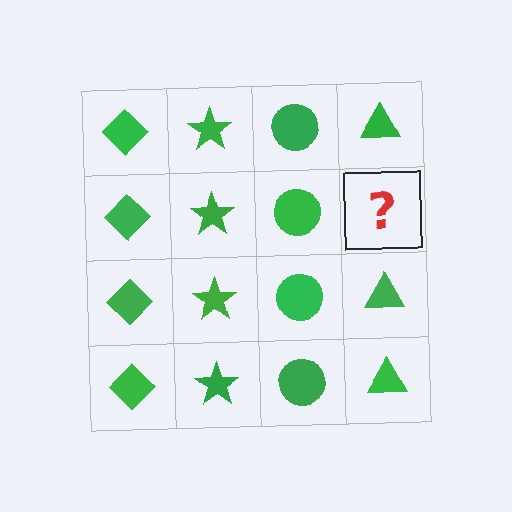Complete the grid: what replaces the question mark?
The question mark should be replaced with a green triangle.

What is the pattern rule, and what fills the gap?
The rule is that each column has a consistent shape. The gap should be filled with a green triangle.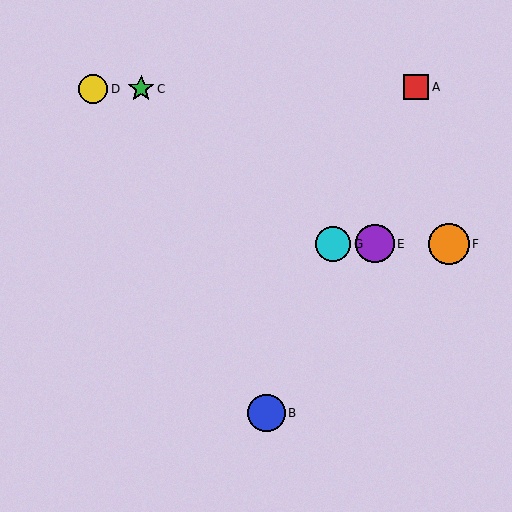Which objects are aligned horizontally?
Objects E, F, G are aligned horizontally.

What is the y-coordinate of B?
Object B is at y≈413.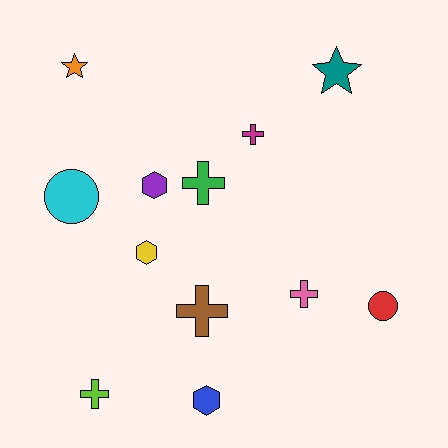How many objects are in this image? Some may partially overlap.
There are 12 objects.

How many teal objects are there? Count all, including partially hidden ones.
There is 1 teal object.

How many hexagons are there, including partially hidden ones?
There are 3 hexagons.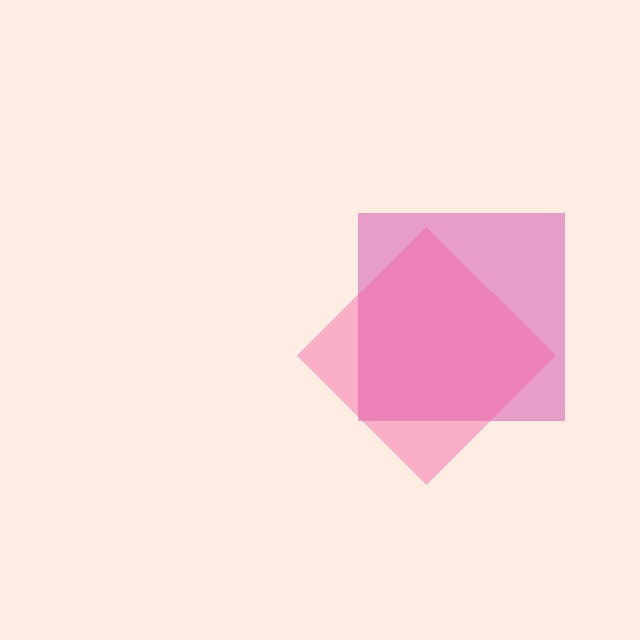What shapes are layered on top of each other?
The layered shapes are: a magenta square, a pink diamond.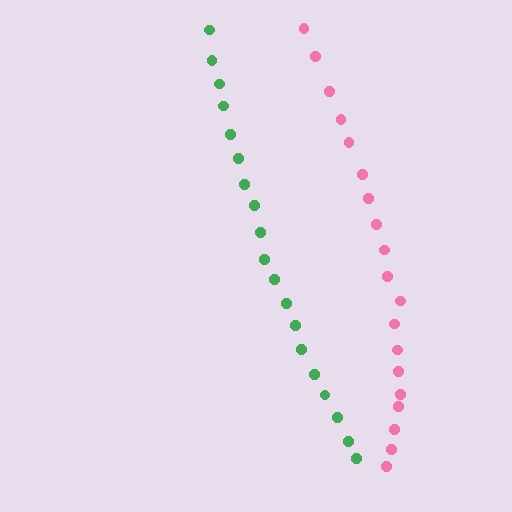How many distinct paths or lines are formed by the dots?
There are 2 distinct paths.